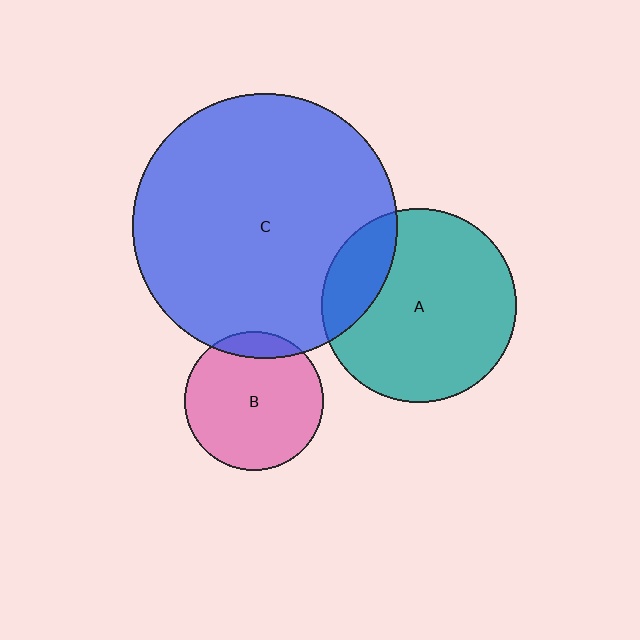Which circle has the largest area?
Circle C (blue).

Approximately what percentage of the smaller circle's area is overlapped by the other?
Approximately 10%.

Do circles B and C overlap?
Yes.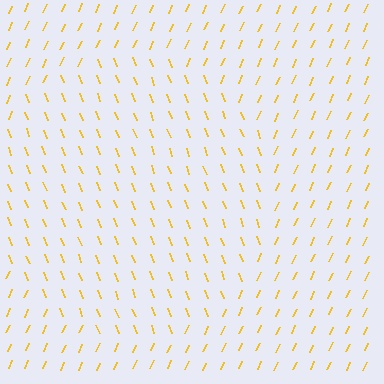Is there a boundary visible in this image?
Yes, there is a texture boundary formed by a change in line orientation.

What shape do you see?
I see a circle.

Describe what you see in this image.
The image is filled with small yellow line segments. A circle region in the image has lines oriented differently from the surrounding lines, creating a visible texture boundary.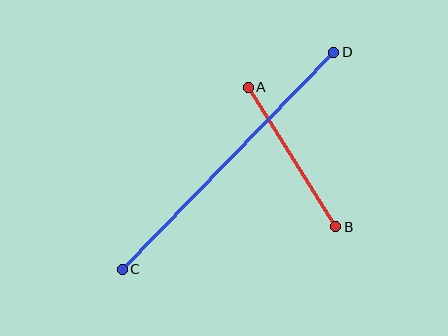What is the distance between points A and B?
The distance is approximately 165 pixels.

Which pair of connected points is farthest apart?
Points C and D are farthest apart.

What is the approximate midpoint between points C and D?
The midpoint is at approximately (228, 161) pixels.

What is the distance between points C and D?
The distance is approximately 303 pixels.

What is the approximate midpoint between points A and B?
The midpoint is at approximately (292, 157) pixels.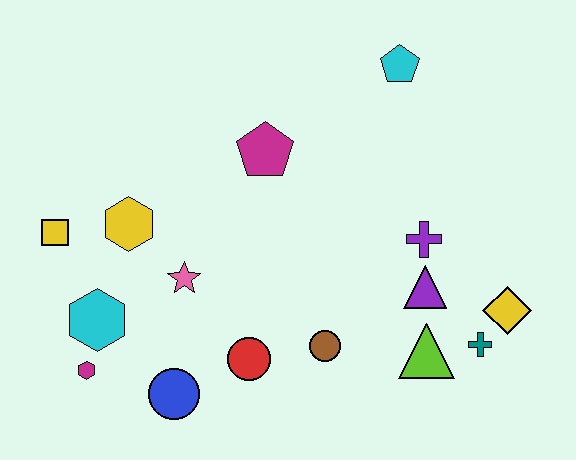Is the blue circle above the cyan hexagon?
No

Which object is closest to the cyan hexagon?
The magenta hexagon is closest to the cyan hexagon.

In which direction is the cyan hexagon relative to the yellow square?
The cyan hexagon is below the yellow square.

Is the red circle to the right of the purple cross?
No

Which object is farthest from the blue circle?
The cyan pentagon is farthest from the blue circle.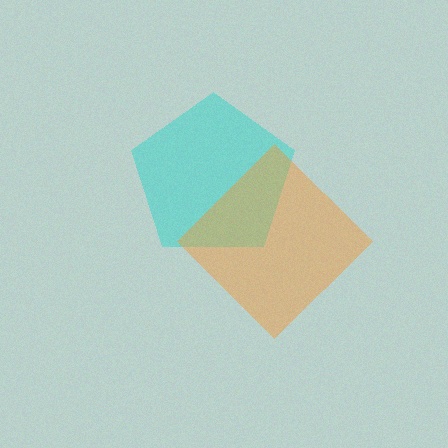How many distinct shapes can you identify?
There are 2 distinct shapes: a cyan pentagon, an orange diamond.